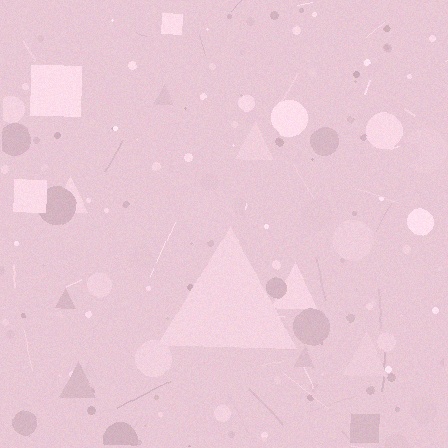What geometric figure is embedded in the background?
A triangle is embedded in the background.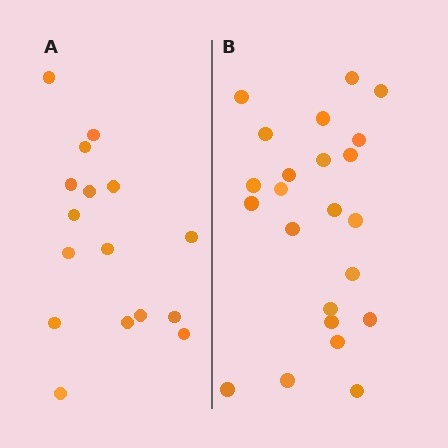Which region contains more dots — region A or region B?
Region B (the right region) has more dots.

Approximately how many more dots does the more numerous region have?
Region B has roughly 8 or so more dots than region A.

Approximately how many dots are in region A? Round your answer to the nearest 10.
About 20 dots. (The exact count is 16, which rounds to 20.)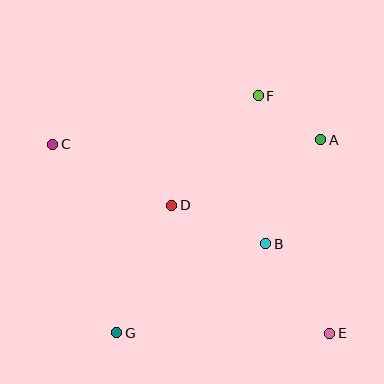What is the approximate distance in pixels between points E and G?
The distance between E and G is approximately 213 pixels.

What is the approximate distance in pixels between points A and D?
The distance between A and D is approximately 163 pixels.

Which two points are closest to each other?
Points A and F are closest to each other.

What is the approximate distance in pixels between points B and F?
The distance between B and F is approximately 148 pixels.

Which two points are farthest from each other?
Points C and E are farthest from each other.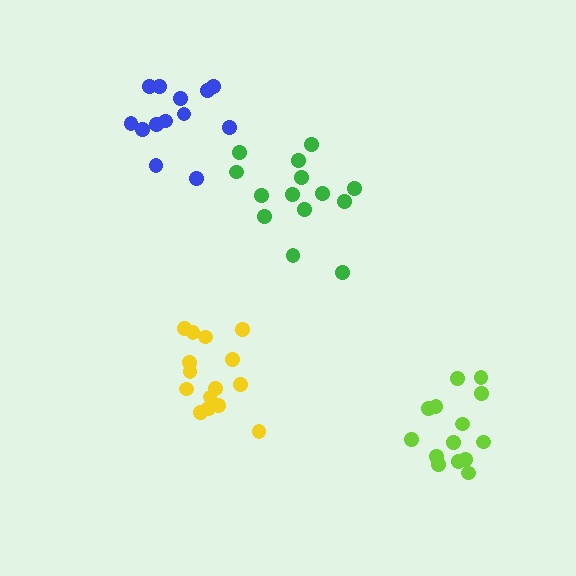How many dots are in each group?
Group 1: 14 dots, Group 2: 14 dots, Group 3: 15 dots, Group 4: 13 dots (56 total).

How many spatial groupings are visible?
There are 4 spatial groupings.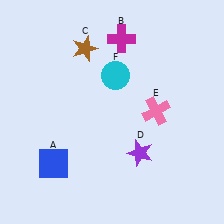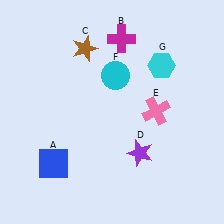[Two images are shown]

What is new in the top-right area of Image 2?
A cyan hexagon (G) was added in the top-right area of Image 2.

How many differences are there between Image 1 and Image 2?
There is 1 difference between the two images.